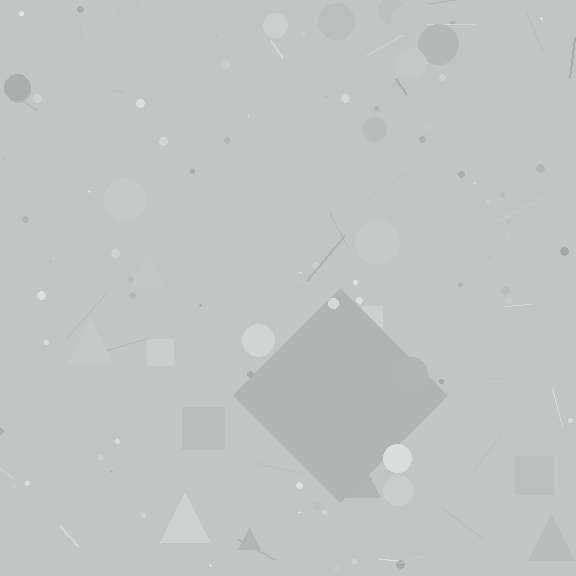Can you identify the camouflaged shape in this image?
The camouflaged shape is a diamond.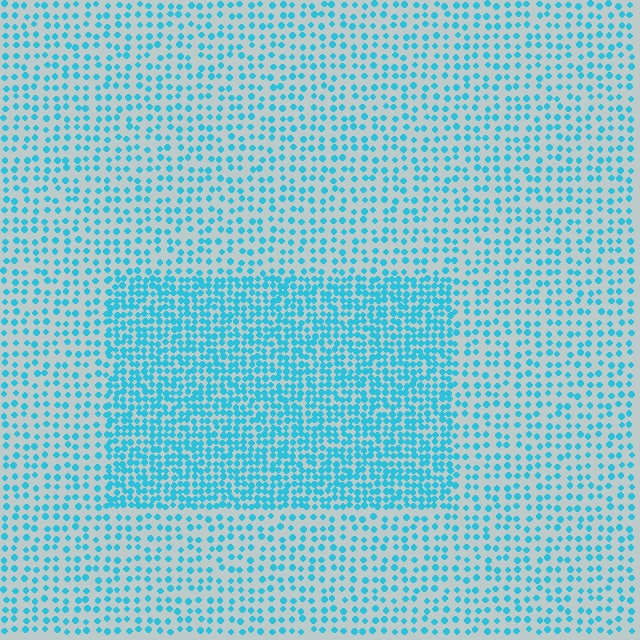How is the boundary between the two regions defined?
The boundary is defined by a change in element density (approximately 2.1x ratio). All elements are the same color, size, and shape.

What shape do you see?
I see a rectangle.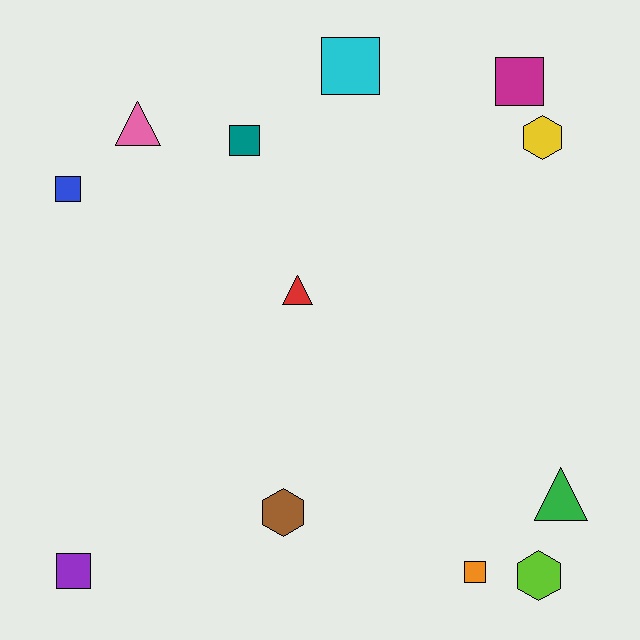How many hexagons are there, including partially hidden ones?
There are 3 hexagons.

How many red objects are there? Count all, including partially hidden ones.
There is 1 red object.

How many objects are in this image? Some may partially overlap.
There are 12 objects.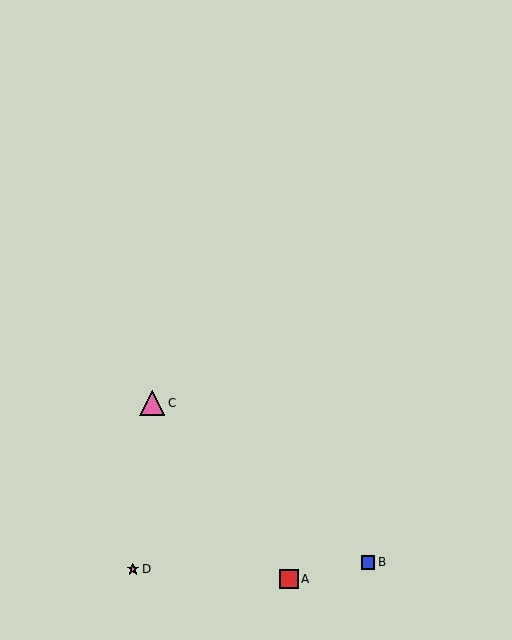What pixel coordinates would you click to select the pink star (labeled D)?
Click at (133, 569) to select the pink star D.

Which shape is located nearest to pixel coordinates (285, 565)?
The red square (labeled A) at (289, 579) is nearest to that location.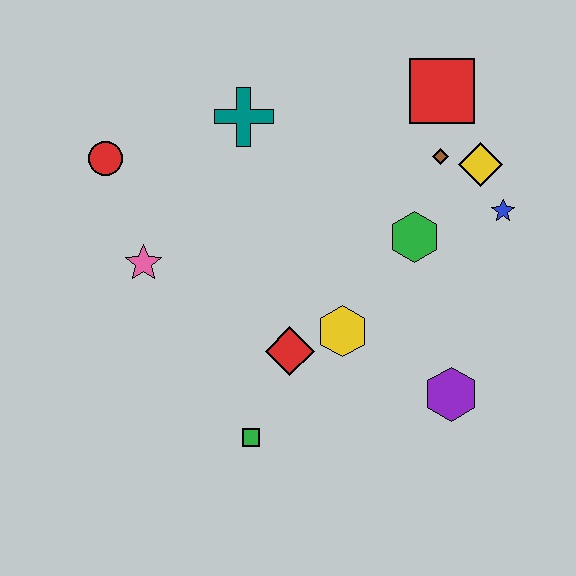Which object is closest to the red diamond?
The yellow hexagon is closest to the red diamond.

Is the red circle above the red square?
No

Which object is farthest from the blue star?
The red circle is farthest from the blue star.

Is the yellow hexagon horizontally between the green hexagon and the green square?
Yes